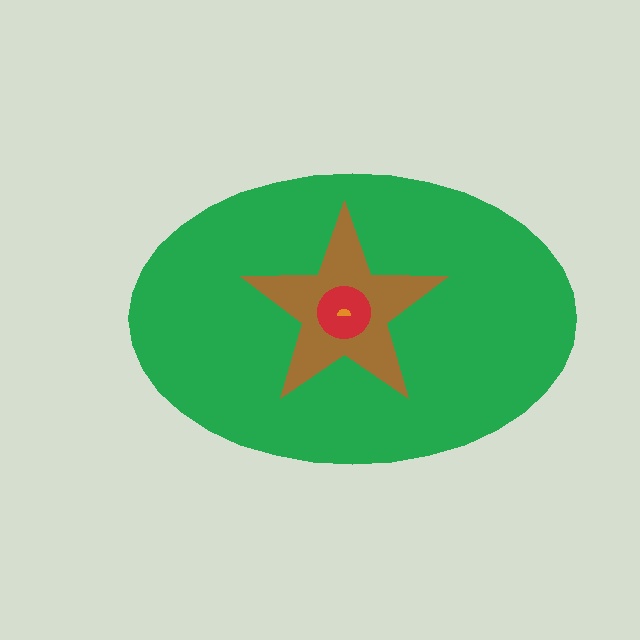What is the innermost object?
The orange semicircle.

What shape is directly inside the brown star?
The red circle.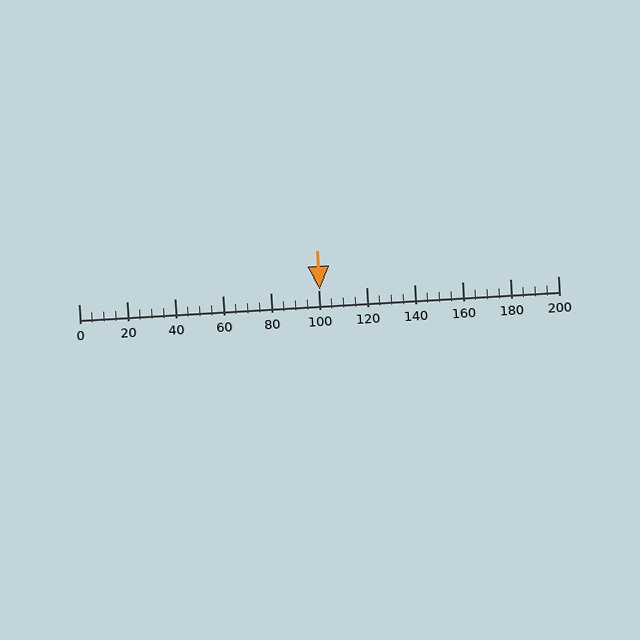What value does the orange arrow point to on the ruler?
The orange arrow points to approximately 101.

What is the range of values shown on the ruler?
The ruler shows values from 0 to 200.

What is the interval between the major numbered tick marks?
The major tick marks are spaced 20 units apart.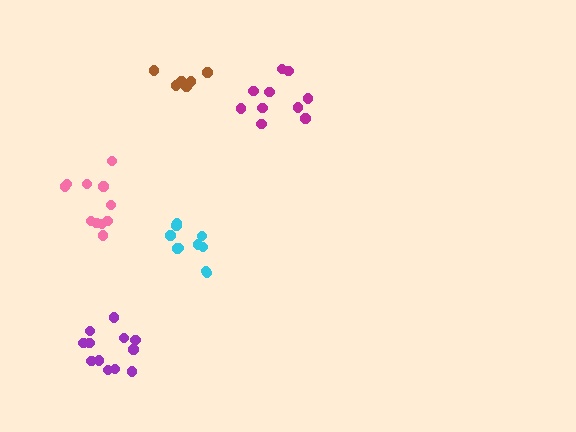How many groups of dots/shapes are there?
There are 5 groups.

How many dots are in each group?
Group 1: 10 dots, Group 2: 7 dots, Group 3: 12 dots, Group 4: 10 dots, Group 5: 11 dots (50 total).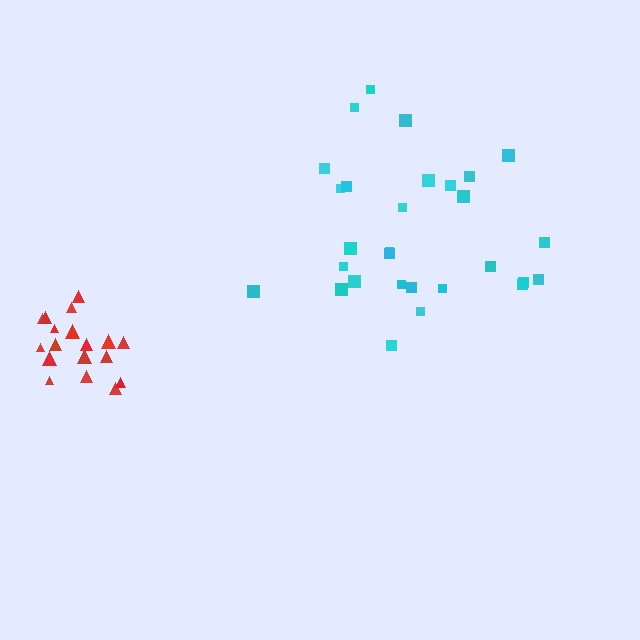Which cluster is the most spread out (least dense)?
Cyan.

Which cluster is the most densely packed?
Red.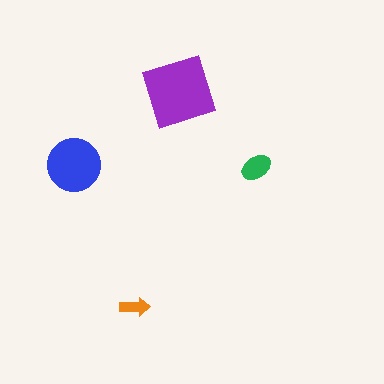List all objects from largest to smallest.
The purple diamond, the blue circle, the green ellipse, the orange arrow.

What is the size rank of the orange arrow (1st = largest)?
4th.